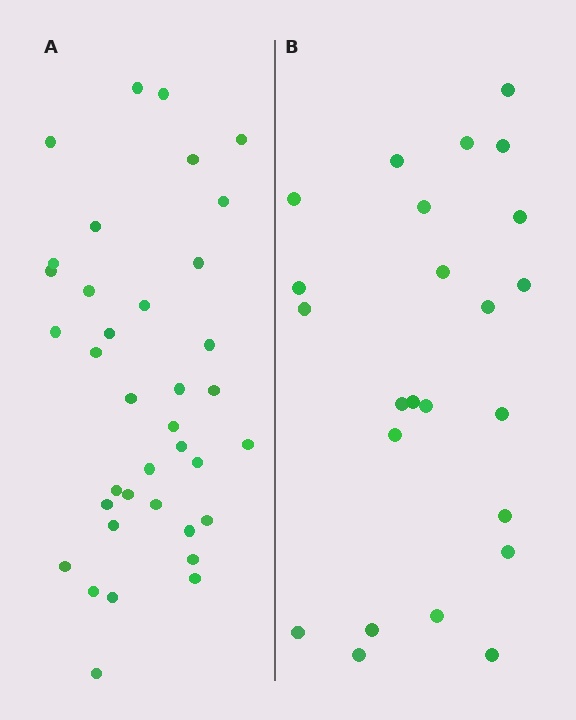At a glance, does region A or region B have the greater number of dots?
Region A (the left region) has more dots.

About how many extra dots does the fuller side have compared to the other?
Region A has approximately 15 more dots than region B.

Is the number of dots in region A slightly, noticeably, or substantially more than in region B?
Region A has substantially more. The ratio is roughly 1.5 to 1.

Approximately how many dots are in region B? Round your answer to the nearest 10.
About 20 dots. (The exact count is 24, which rounds to 20.)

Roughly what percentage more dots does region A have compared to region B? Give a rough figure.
About 55% more.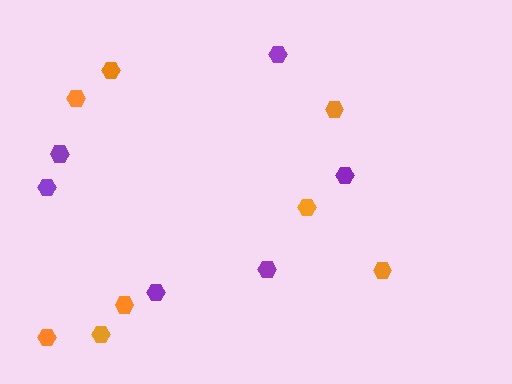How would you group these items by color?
There are 2 groups: one group of purple hexagons (6) and one group of orange hexagons (8).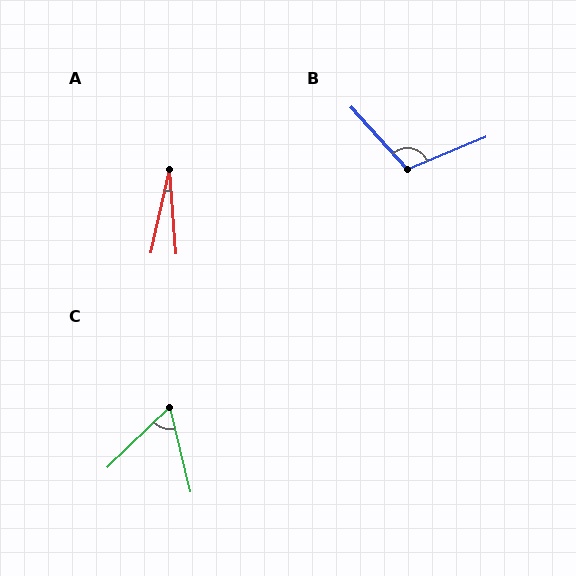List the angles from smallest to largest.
A (17°), C (59°), B (109°).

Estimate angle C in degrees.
Approximately 59 degrees.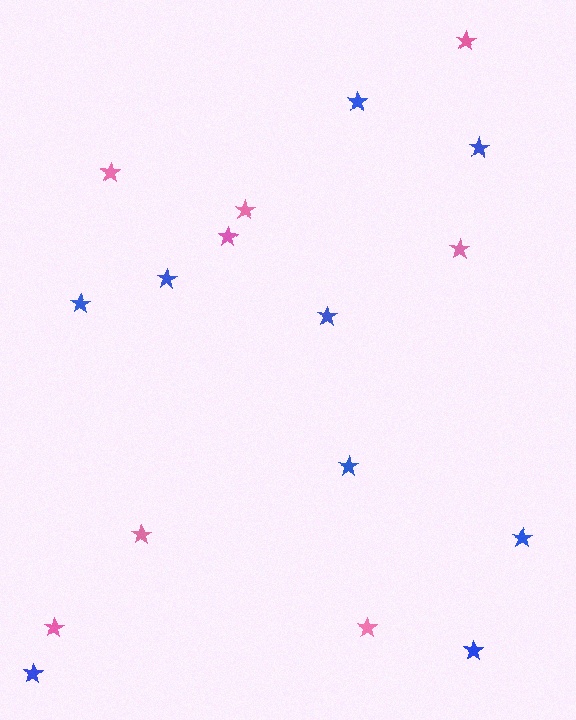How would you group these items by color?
There are 2 groups: one group of pink stars (8) and one group of blue stars (9).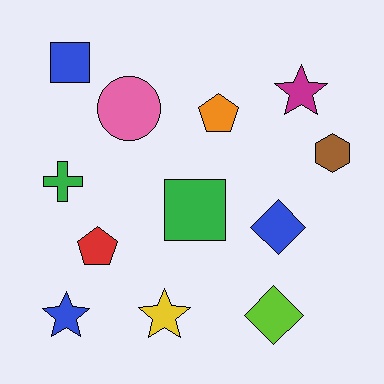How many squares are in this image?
There are 2 squares.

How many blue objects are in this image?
There are 3 blue objects.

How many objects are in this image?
There are 12 objects.